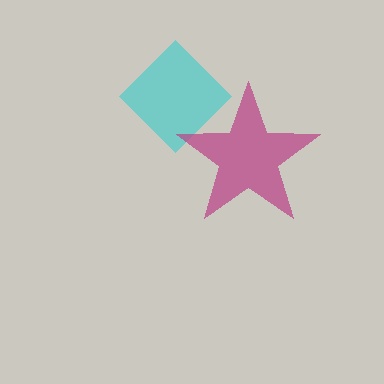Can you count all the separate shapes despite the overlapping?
Yes, there are 2 separate shapes.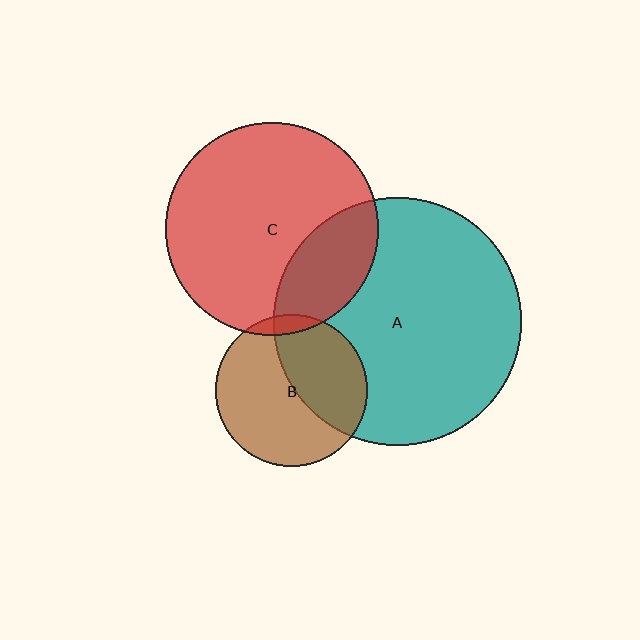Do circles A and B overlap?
Yes.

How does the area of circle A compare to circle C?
Approximately 1.4 times.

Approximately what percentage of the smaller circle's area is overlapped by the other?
Approximately 40%.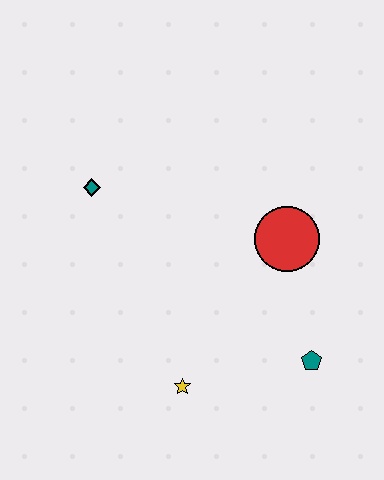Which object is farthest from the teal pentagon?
The teal diamond is farthest from the teal pentagon.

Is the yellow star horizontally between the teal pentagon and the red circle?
No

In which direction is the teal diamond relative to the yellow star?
The teal diamond is above the yellow star.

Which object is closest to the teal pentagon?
The red circle is closest to the teal pentagon.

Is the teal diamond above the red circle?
Yes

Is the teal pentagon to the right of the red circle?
Yes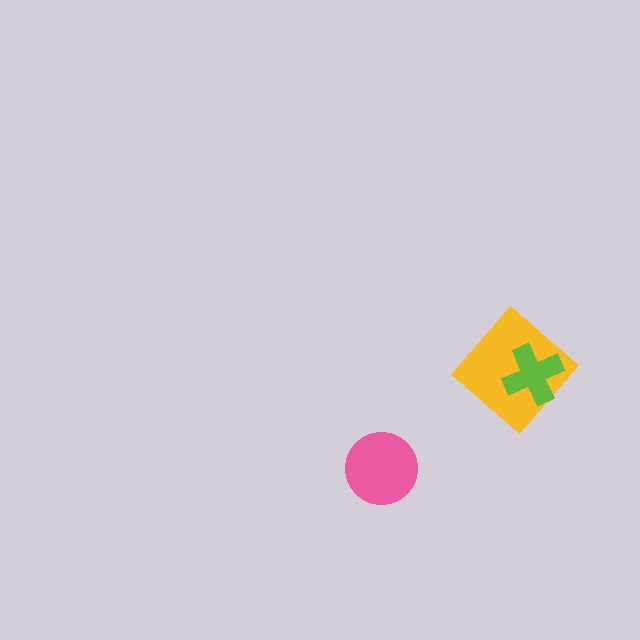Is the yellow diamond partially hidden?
Yes, it is partially covered by another shape.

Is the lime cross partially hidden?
No, no other shape covers it.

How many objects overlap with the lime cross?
1 object overlaps with the lime cross.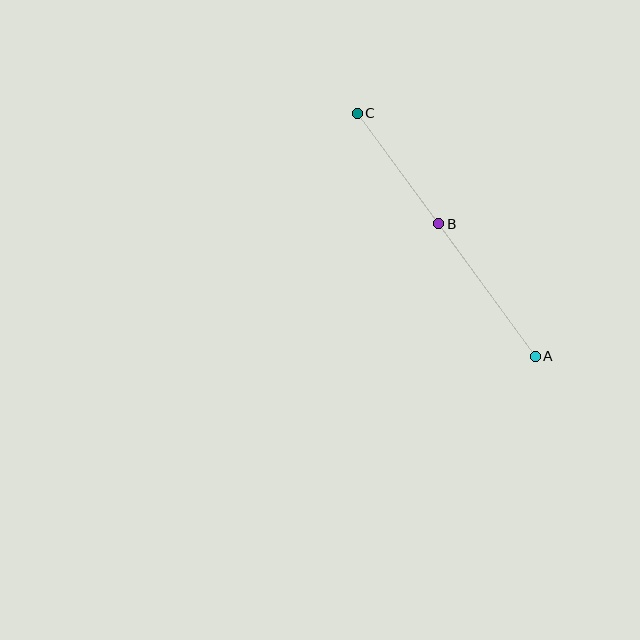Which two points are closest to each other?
Points B and C are closest to each other.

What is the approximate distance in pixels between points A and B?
The distance between A and B is approximately 164 pixels.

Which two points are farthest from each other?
Points A and C are farthest from each other.